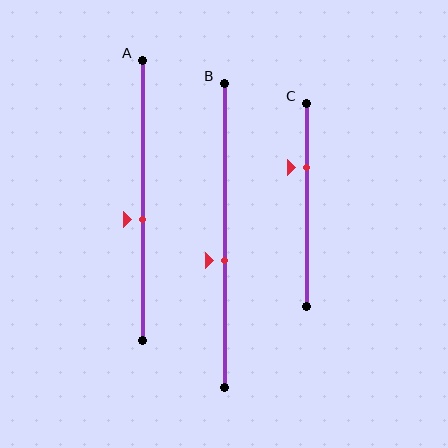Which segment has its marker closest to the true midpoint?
Segment A has its marker closest to the true midpoint.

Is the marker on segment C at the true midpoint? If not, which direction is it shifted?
No, the marker on segment C is shifted upward by about 18% of the segment length.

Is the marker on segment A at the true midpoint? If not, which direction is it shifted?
No, the marker on segment A is shifted downward by about 7% of the segment length.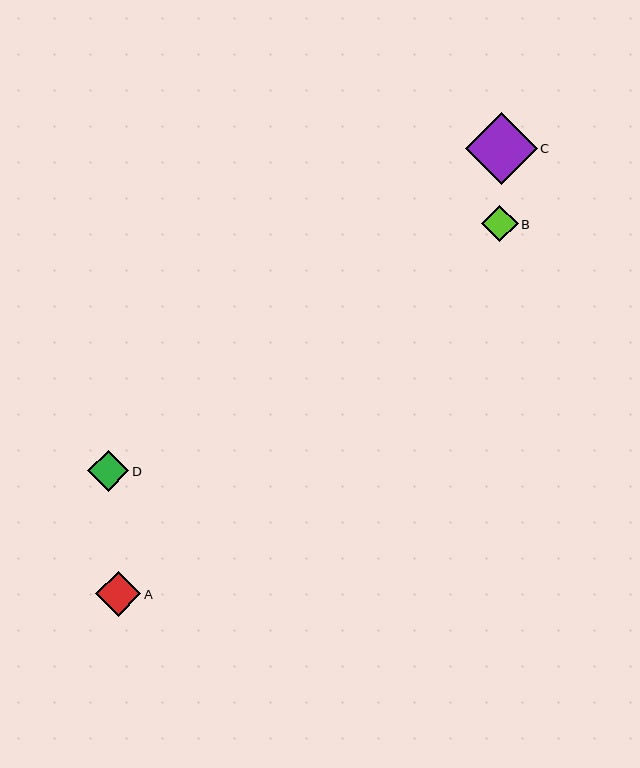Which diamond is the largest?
Diamond C is the largest with a size of approximately 72 pixels.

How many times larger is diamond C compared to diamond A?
Diamond C is approximately 1.6 times the size of diamond A.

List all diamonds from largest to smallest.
From largest to smallest: C, A, D, B.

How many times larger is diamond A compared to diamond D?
Diamond A is approximately 1.1 times the size of diamond D.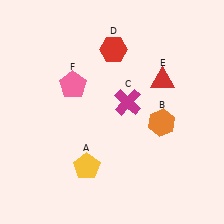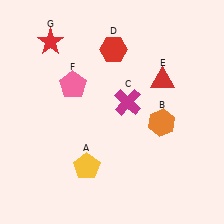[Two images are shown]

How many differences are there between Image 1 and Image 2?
There is 1 difference between the two images.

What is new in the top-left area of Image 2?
A red star (G) was added in the top-left area of Image 2.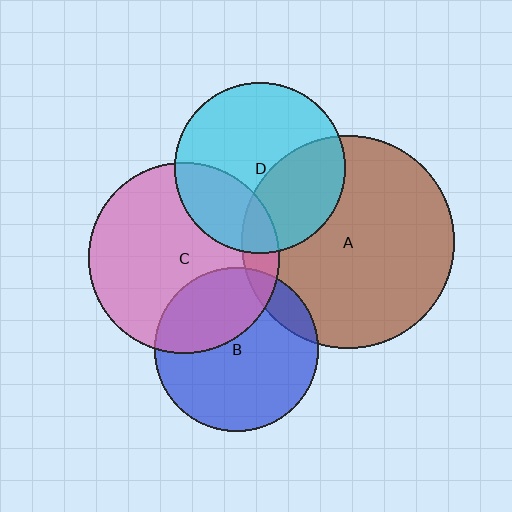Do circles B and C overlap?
Yes.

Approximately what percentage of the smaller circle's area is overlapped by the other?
Approximately 35%.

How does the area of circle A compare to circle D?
Approximately 1.5 times.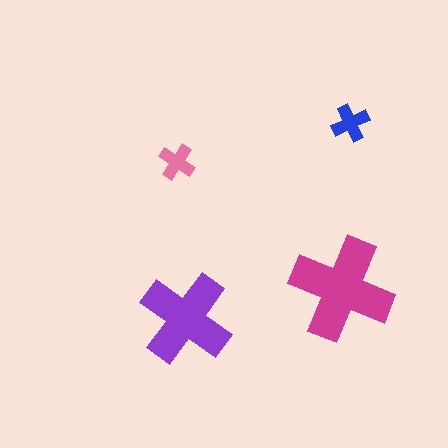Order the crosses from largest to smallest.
the magenta one, the purple one, the blue one, the pink one.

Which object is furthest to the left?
The pink cross is leftmost.